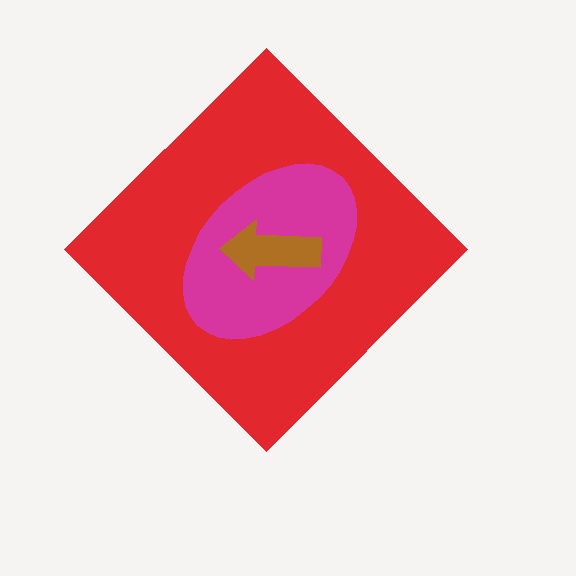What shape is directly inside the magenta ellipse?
The brown arrow.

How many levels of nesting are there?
3.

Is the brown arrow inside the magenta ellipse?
Yes.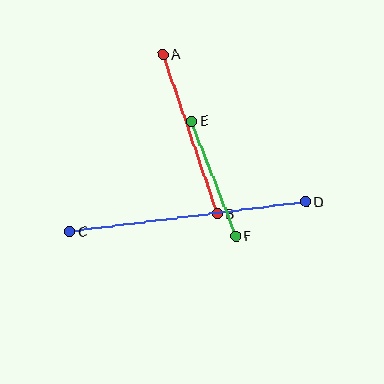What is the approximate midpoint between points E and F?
The midpoint is at approximately (213, 179) pixels.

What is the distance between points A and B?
The distance is approximately 169 pixels.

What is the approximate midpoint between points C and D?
The midpoint is at approximately (188, 217) pixels.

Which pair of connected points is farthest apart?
Points C and D are farthest apart.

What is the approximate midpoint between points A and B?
The midpoint is at approximately (190, 134) pixels.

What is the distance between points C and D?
The distance is approximately 237 pixels.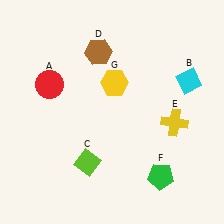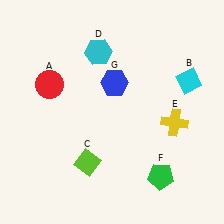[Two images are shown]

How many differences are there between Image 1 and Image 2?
There are 2 differences between the two images.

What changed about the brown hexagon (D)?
In Image 1, D is brown. In Image 2, it changed to cyan.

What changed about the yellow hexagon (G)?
In Image 1, G is yellow. In Image 2, it changed to blue.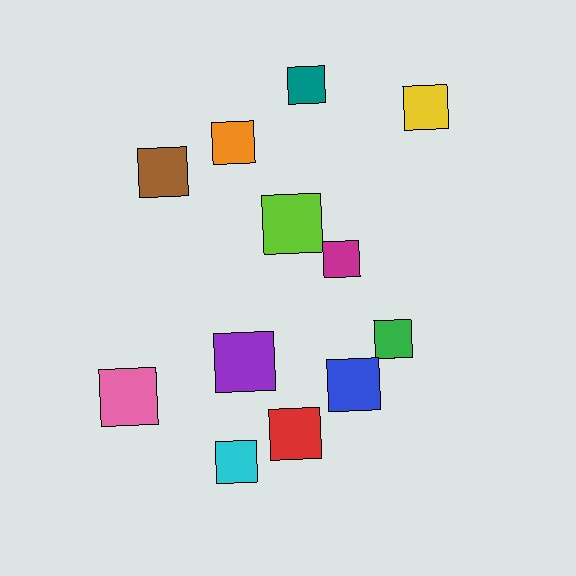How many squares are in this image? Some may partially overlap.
There are 12 squares.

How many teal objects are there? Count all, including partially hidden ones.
There is 1 teal object.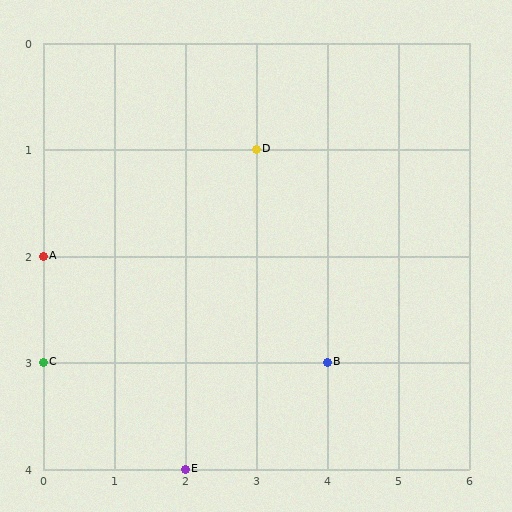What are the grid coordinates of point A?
Point A is at grid coordinates (0, 2).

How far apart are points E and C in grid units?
Points E and C are 2 columns and 1 row apart (about 2.2 grid units diagonally).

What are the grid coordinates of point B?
Point B is at grid coordinates (4, 3).